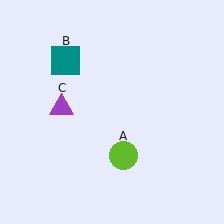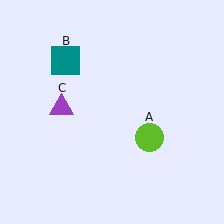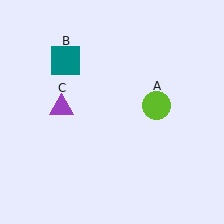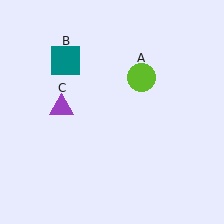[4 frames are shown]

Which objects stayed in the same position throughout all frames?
Teal square (object B) and purple triangle (object C) remained stationary.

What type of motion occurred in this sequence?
The lime circle (object A) rotated counterclockwise around the center of the scene.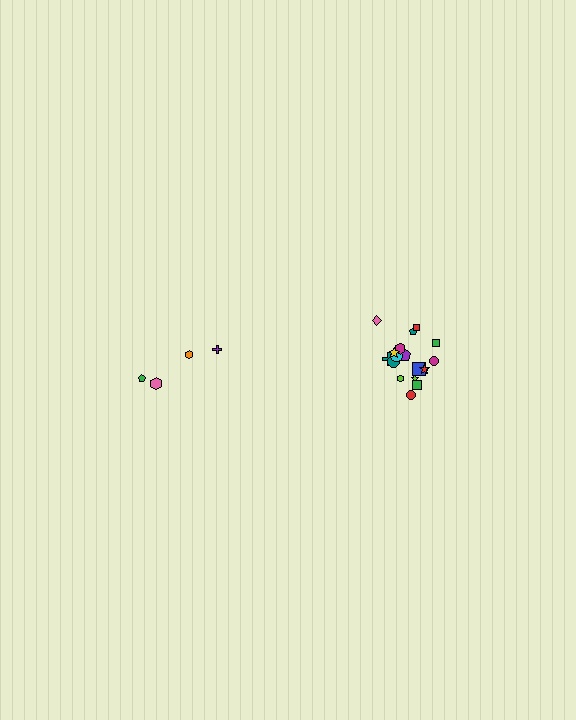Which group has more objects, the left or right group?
The right group.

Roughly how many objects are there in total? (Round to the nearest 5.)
Roughly 20 objects in total.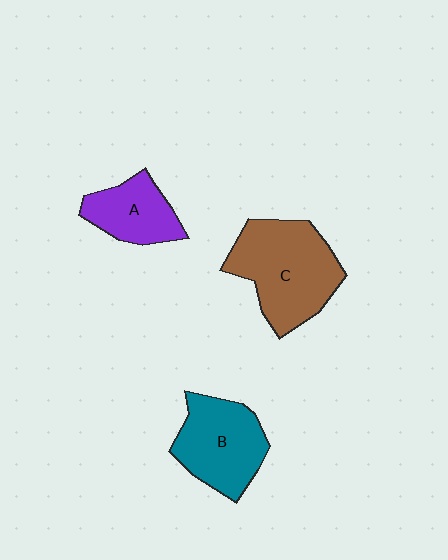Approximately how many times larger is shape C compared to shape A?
Approximately 1.8 times.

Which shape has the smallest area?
Shape A (purple).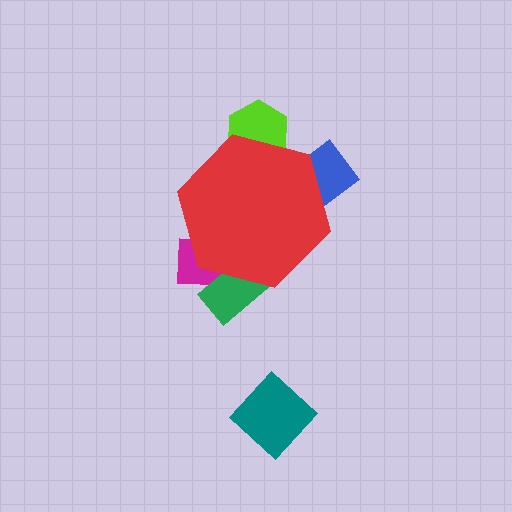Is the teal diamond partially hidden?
No, the teal diamond is fully visible.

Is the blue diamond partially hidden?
Yes, the blue diamond is partially hidden behind the red hexagon.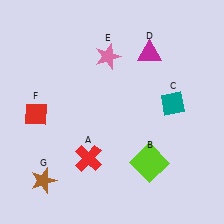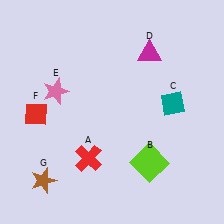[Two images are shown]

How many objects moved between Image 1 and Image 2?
1 object moved between the two images.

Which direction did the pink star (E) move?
The pink star (E) moved left.